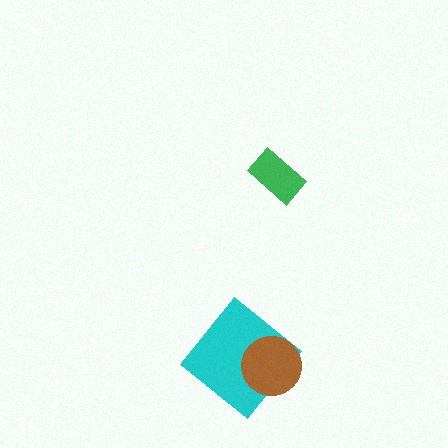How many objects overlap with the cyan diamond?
1 object overlaps with the cyan diamond.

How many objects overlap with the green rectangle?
0 objects overlap with the green rectangle.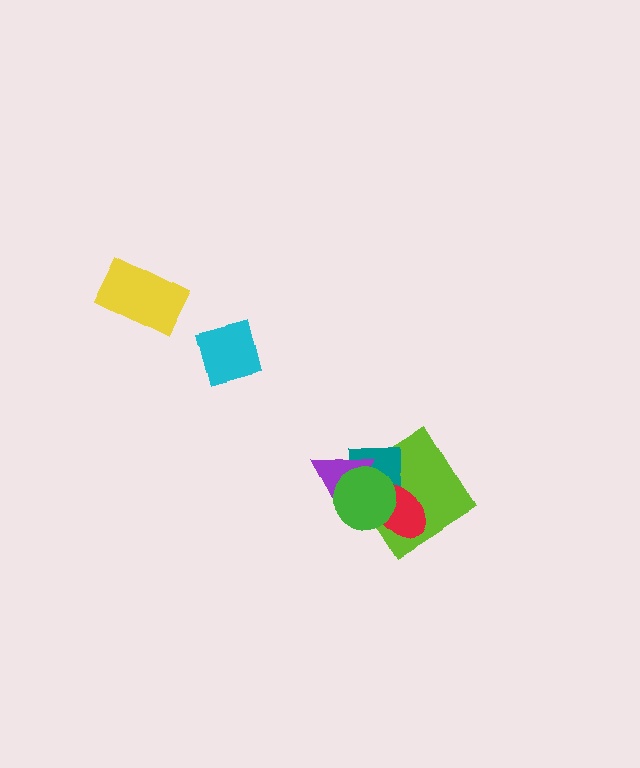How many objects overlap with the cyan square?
0 objects overlap with the cyan square.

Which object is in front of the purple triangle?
The green circle is in front of the purple triangle.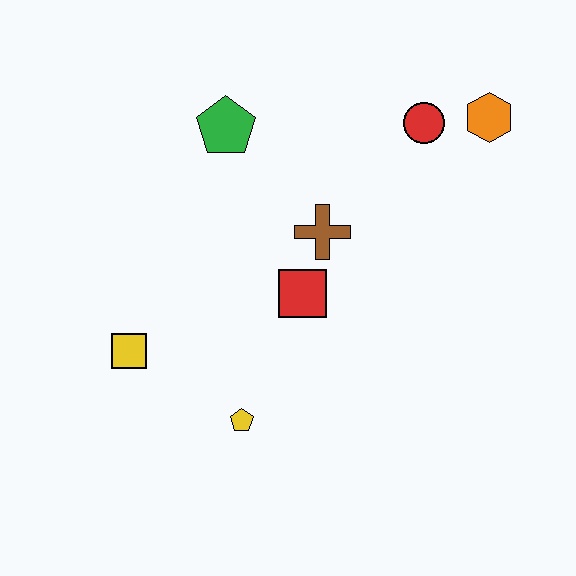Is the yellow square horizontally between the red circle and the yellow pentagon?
No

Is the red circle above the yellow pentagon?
Yes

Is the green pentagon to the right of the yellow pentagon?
No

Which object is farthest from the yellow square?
The orange hexagon is farthest from the yellow square.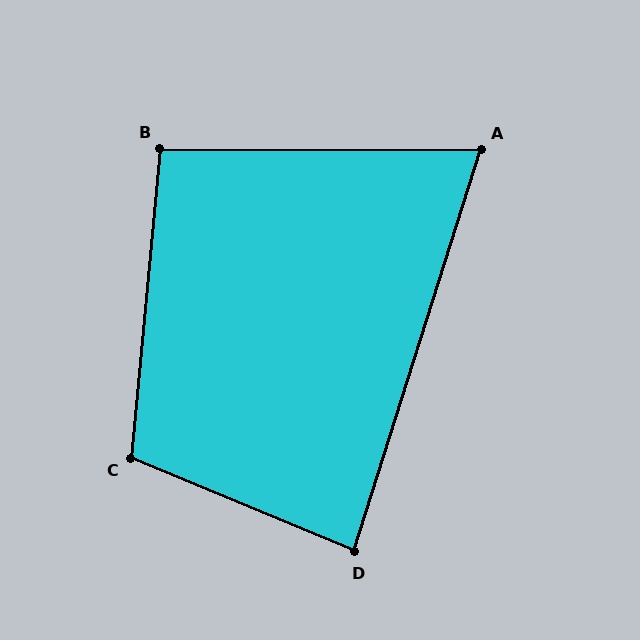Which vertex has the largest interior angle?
C, at approximately 107 degrees.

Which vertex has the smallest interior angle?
A, at approximately 73 degrees.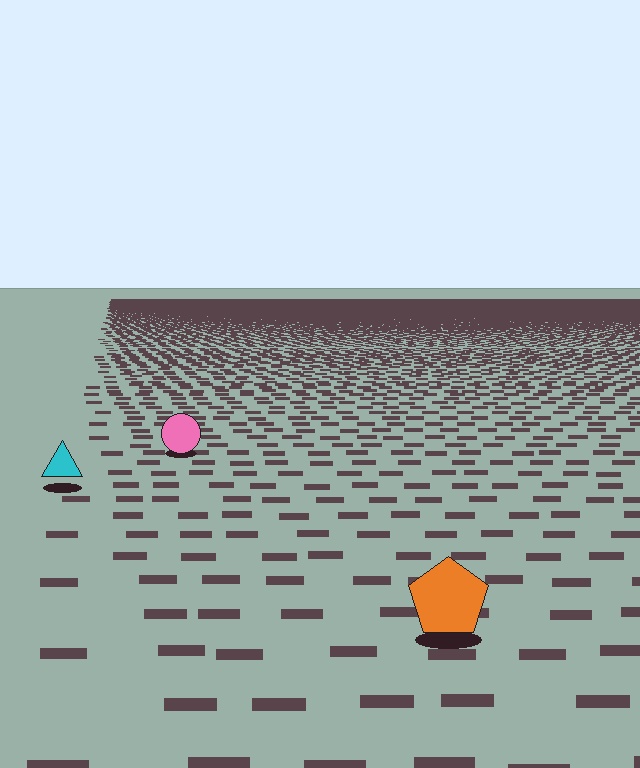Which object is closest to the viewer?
The orange pentagon is closest. The texture marks near it are larger and more spread out.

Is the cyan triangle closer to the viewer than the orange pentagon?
No. The orange pentagon is closer — you can tell from the texture gradient: the ground texture is coarser near it.